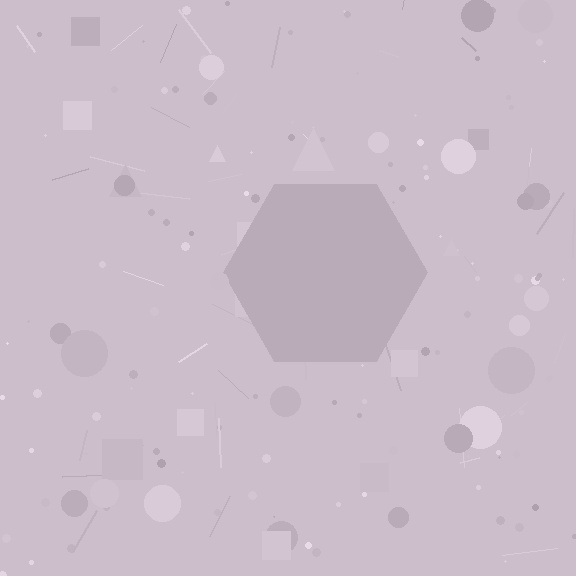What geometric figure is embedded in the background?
A hexagon is embedded in the background.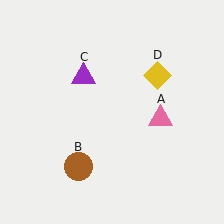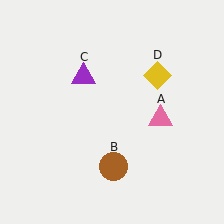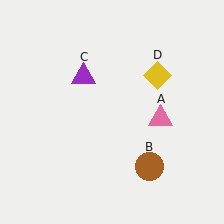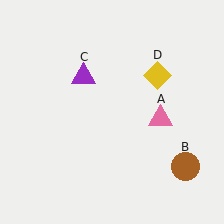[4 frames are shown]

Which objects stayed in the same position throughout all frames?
Pink triangle (object A) and purple triangle (object C) and yellow diamond (object D) remained stationary.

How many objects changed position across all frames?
1 object changed position: brown circle (object B).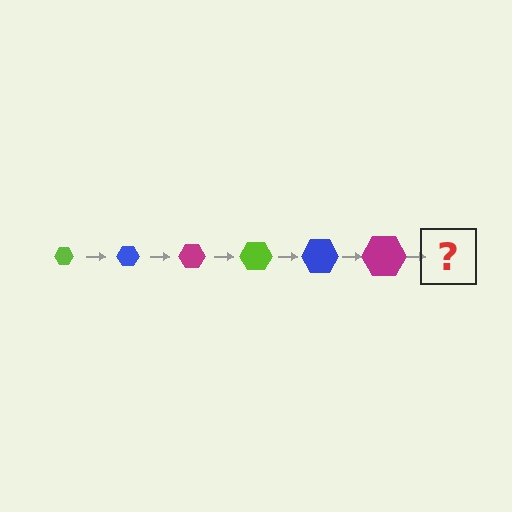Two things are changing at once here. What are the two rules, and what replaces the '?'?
The two rules are that the hexagon grows larger each step and the color cycles through lime, blue, and magenta. The '?' should be a lime hexagon, larger than the previous one.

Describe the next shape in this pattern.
It should be a lime hexagon, larger than the previous one.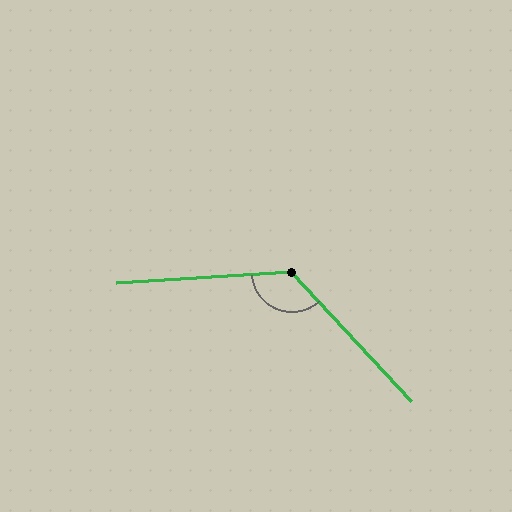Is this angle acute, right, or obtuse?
It is obtuse.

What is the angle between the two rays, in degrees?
Approximately 129 degrees.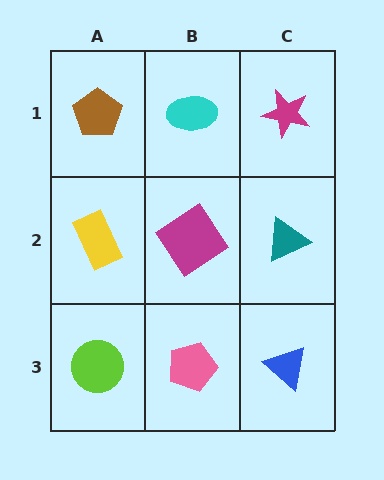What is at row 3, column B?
A pink pentagon.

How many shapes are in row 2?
3 shapes.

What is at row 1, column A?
A brown pentagon.